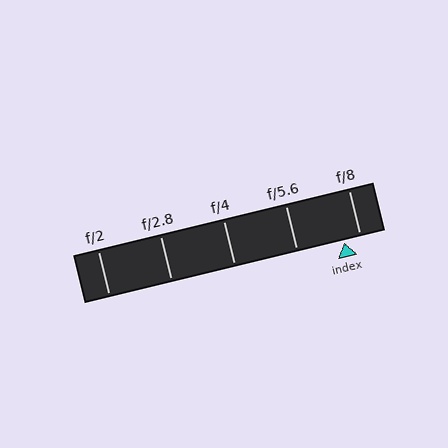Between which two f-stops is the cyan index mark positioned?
The index mark is between f/5.6 and f/8.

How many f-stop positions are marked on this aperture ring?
There are 5 f-stop positions marked.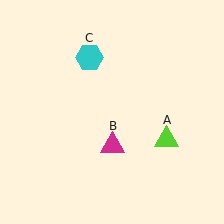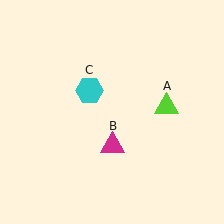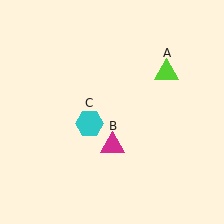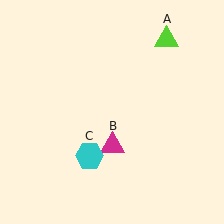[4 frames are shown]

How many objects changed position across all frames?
2 objects changed position: lime triangle (object A), cyan hexagon (object C).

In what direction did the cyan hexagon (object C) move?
The cyan hexagon (object C) moved down.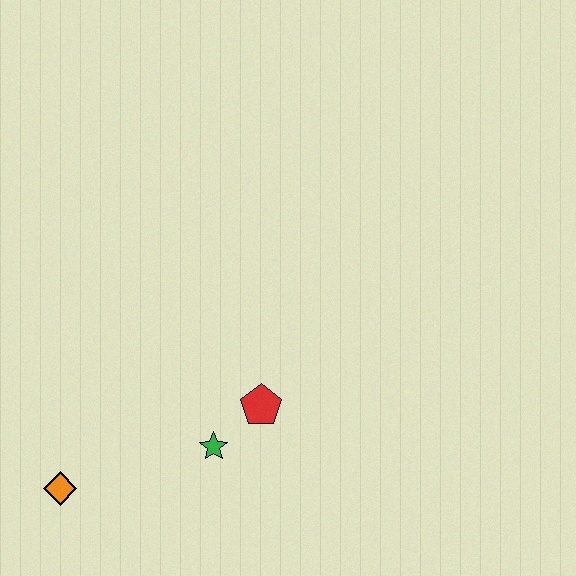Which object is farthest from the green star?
The orange diamond is farthest from the green star.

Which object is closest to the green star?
The red pentagon is closest to the green star.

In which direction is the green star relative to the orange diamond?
The green star is to the right of the orange diamond.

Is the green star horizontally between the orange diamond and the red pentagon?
Yes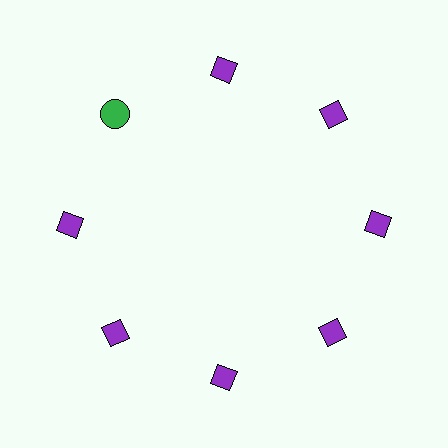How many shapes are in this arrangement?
There are 8 shapes arranged in a ring pattern.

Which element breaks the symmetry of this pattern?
The green circle at roughly the 10 o'clock position breaks the symmetry. All other shapes are purple diamonds.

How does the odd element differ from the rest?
It differs in both color (green instead of purple) and shape (circle instead of diamond).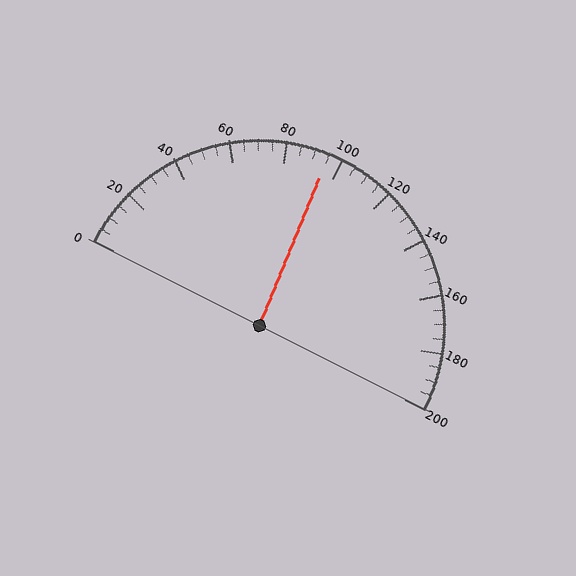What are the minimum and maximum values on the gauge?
The gauge ranges from 0 to 200.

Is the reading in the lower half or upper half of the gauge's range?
The reading is in the lower half of the range (0 to 200).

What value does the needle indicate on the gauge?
The needle indicates approximately 95.